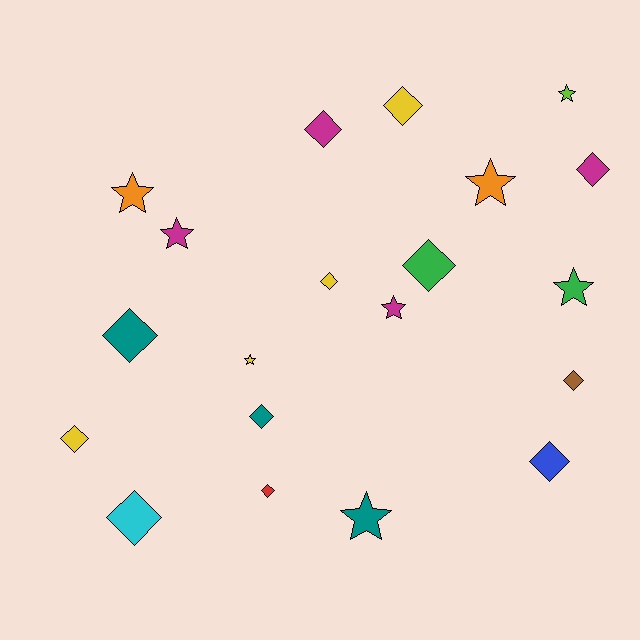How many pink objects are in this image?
There are no pink objects.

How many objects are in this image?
There are 20 objects.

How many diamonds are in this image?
There are 12 diamonds.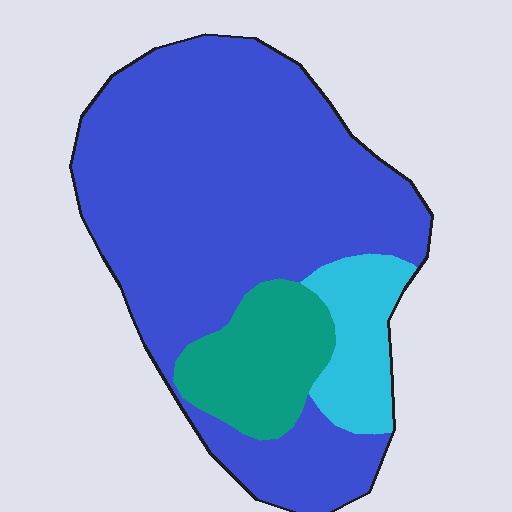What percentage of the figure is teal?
Teal covers around 15% of the figure.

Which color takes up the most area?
Blue, at roughly 75%.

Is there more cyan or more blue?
Blue.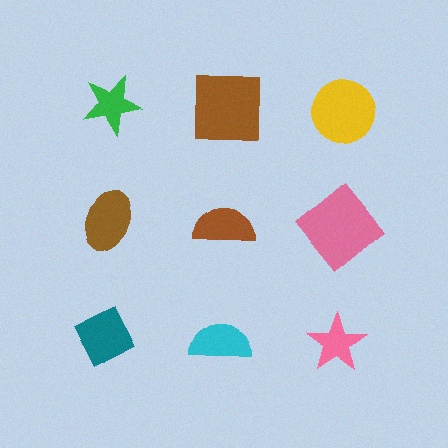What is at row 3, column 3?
A pink star.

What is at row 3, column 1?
A teal diamond.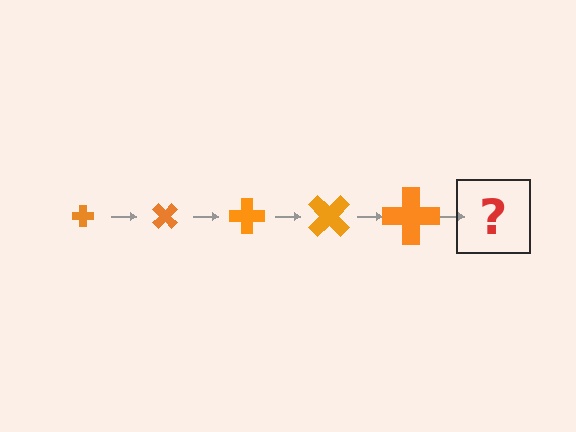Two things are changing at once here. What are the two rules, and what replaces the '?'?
The two rules are that the cross grows larger each step and it rotates 45 degrees each step. The '?' should be a cross, larger than the previous one and rotated 225 degrees from the start.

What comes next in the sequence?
The next element should be a cross, larger than the previous one and rotated 225 degrees from the start.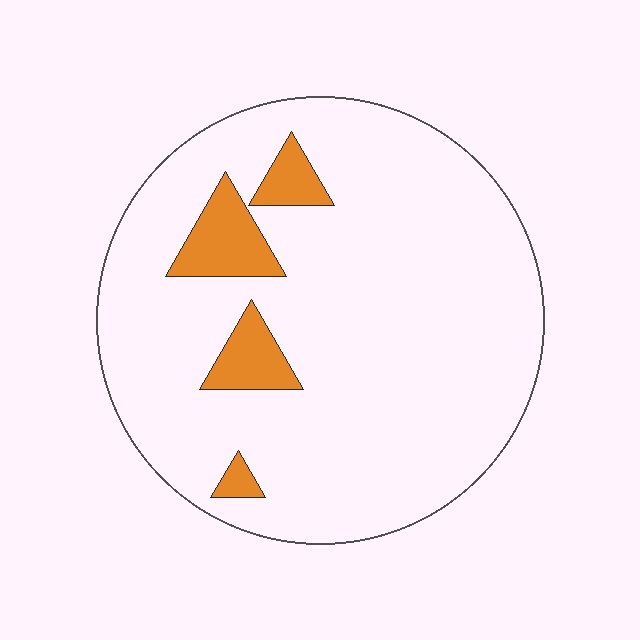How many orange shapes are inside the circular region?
4.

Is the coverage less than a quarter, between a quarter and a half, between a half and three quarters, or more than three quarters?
Less than a quarter.